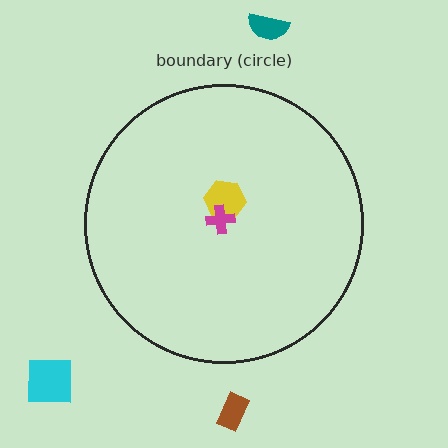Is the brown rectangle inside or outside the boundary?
Outside.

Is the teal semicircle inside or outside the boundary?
Outside.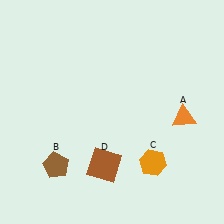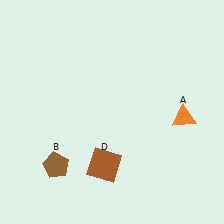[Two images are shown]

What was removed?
The orange hexagon (C) was removed in Image 2.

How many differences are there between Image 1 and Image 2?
There is 1 difference between the two images.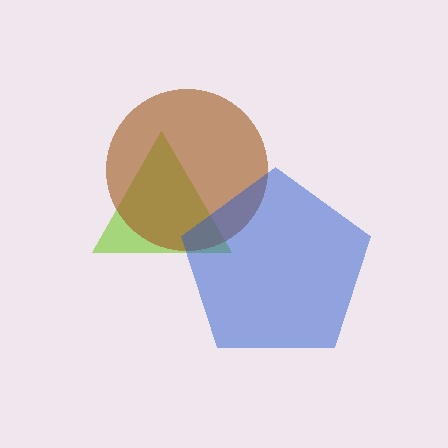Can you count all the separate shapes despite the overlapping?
Yes, there are 3 separate shapes.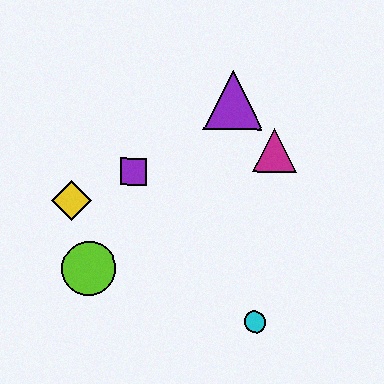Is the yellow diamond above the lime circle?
Yes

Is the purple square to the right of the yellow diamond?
Yes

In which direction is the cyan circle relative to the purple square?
The cyan circle is below the purple square.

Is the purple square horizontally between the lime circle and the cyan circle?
Yes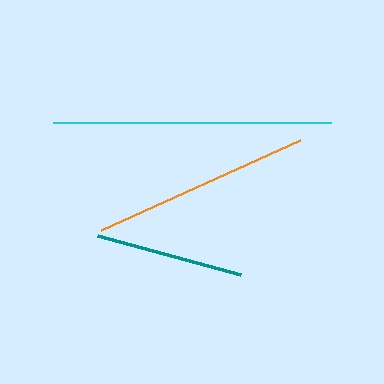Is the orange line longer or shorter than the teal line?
The orange line is longer than the teal line.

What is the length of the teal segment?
The teal segment is approximately 148 pixels long.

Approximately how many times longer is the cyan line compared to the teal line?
The cyan line is approximately 1.9 times the length of the teal line.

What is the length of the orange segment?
The orange segment is approximately 218 pixels long.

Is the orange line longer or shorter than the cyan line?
The cyan line is longer than the orange line.